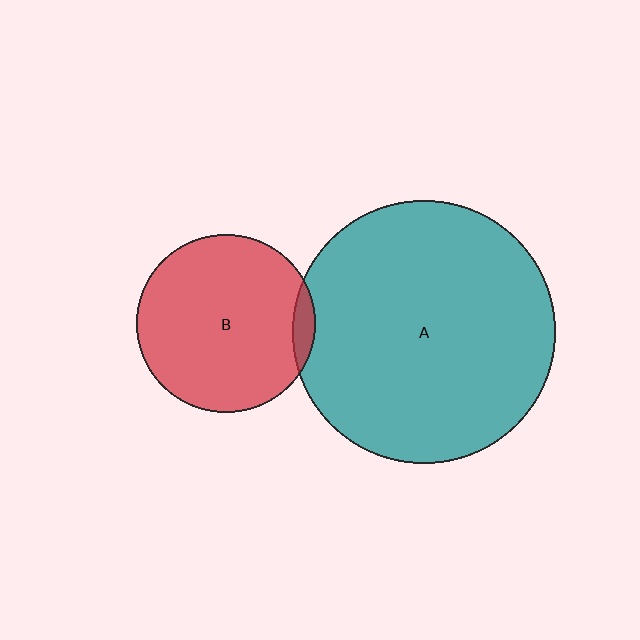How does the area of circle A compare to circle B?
Approximately 2.2 times.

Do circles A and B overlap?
Yes.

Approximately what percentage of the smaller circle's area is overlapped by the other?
Approximately 5%.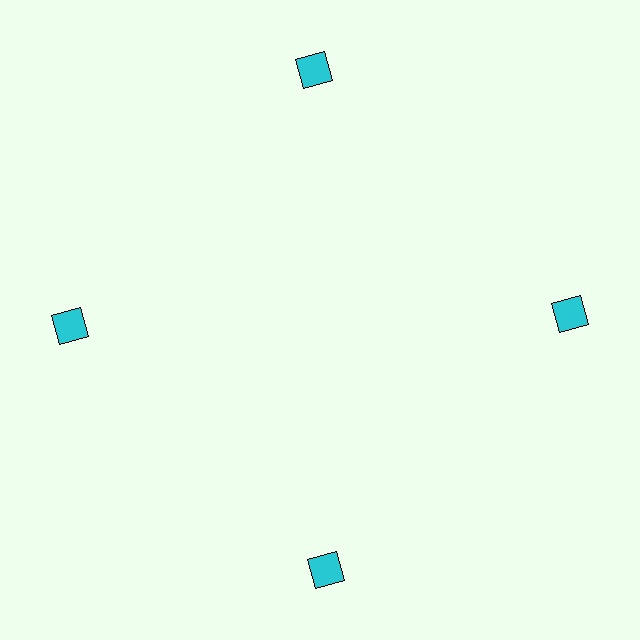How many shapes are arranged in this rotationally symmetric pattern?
There are 4 shapes, arranged in 4 groups of 1.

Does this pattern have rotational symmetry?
Yes, this pattern has 4-fold rotational symmetry. It looks the same after rotating 90 degrees around the center.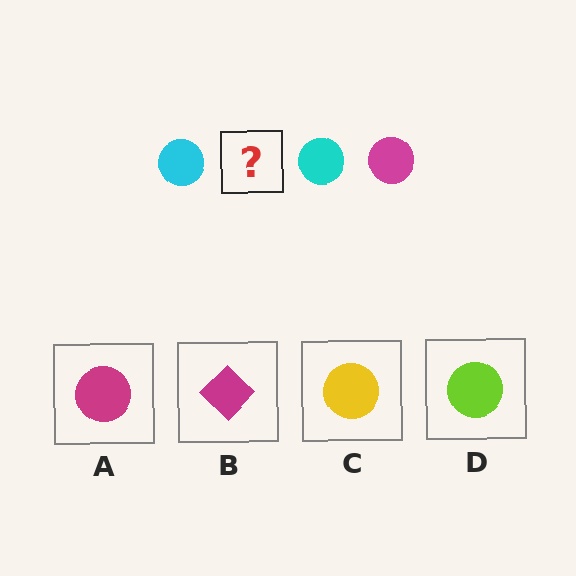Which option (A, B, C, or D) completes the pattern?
A.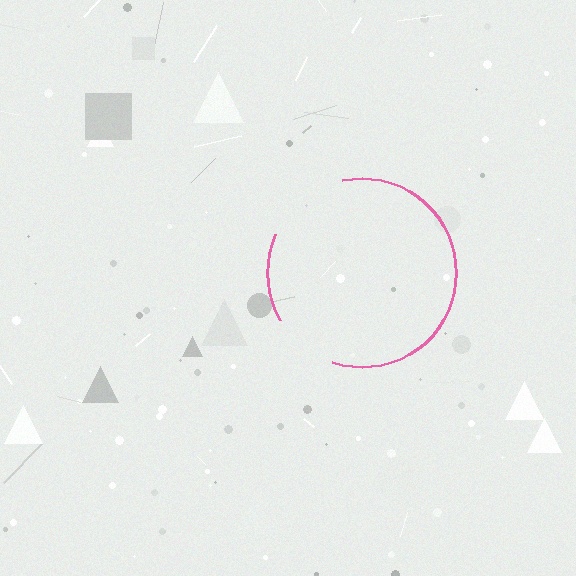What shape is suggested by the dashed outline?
The dashed outline suggests a circle.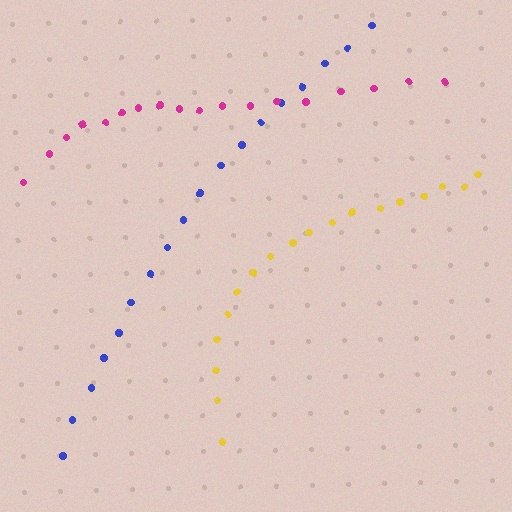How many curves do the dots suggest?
There are 3 distinct paths.